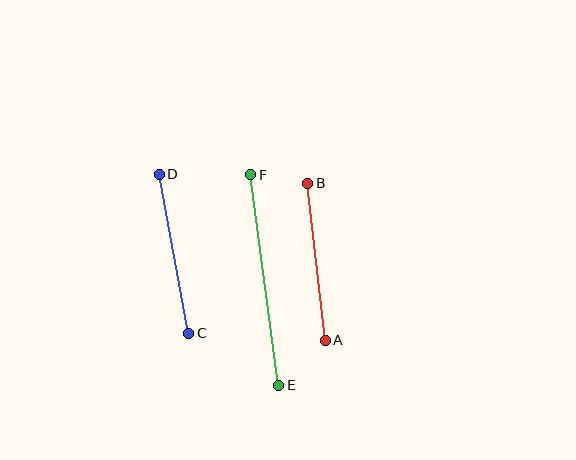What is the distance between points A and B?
The distance is approximately 158 pixels.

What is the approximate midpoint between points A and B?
The midpoint is at approximately (316, 262) pixels.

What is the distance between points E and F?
The distance is approximately 212 pixels.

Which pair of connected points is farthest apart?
Points E and F are farthest apart.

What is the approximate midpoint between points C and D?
The midpoint is at approximately (174, 254) pixels.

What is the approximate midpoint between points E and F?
The midpoint is at approximately (265, 280) pixels.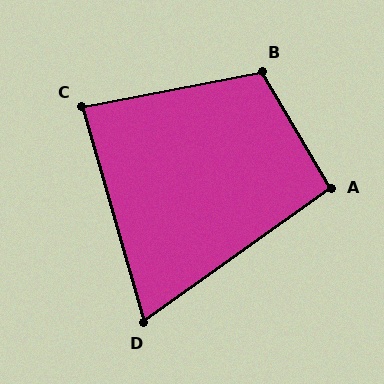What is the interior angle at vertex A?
Approximately 95 degrees (obtuse).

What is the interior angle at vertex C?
Approximately 85 degrees (acute).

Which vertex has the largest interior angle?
B, at approximately 110 degrees.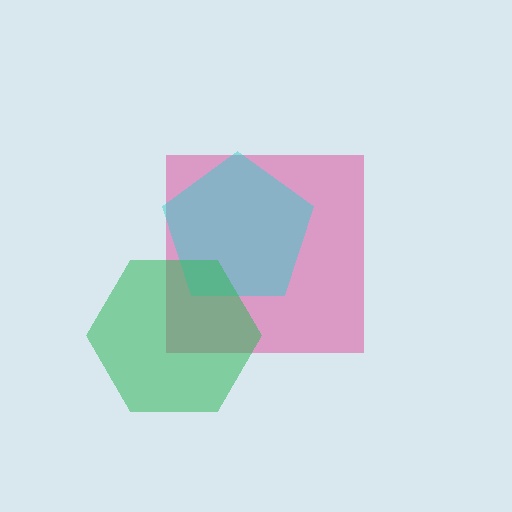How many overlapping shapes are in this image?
There are 3 overlapping shapes in the image.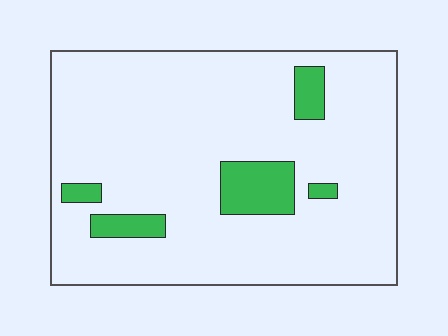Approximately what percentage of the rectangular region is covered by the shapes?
Approximately 10%.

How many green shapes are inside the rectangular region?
5.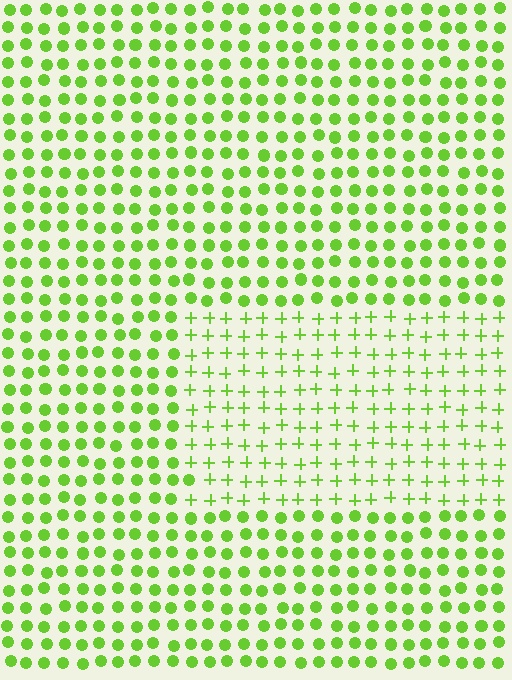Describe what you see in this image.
The image is filled with small lime elements arranged in a uniform grid. A rectangle-shaped region contains plus signs, while the surrounding area contains circles. The boundary is defined purely by the change in element shape.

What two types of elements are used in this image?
The image uses plus signs inside the rectangle region and circles outside it.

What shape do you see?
I see a rectangle.